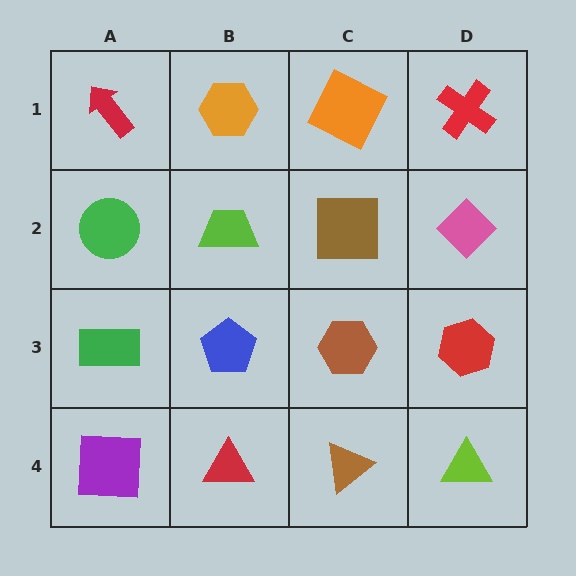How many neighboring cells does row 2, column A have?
3.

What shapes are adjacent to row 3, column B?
A lime trapezoid (row 2, column B), a red triangle (row 4, column B), a green rectangle (row 3, column A), a brown hexagon (row 3, column C).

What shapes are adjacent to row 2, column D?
A red cross (row 1, column D), a red hexagon (row 3, column D), a brown square (row 2, column C).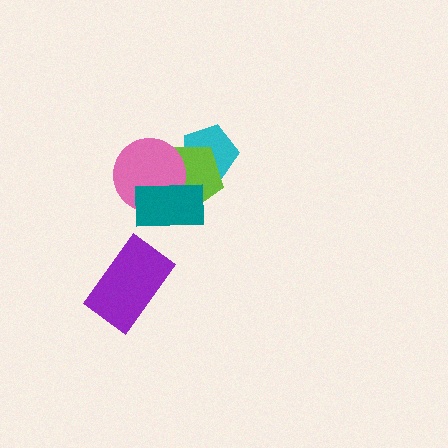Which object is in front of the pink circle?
The teal rectangle is in front of the pink circle.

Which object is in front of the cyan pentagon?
The lime pentagon is in front of the cyan pentagon.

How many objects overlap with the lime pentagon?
3 objects overlap with the lime pentagon.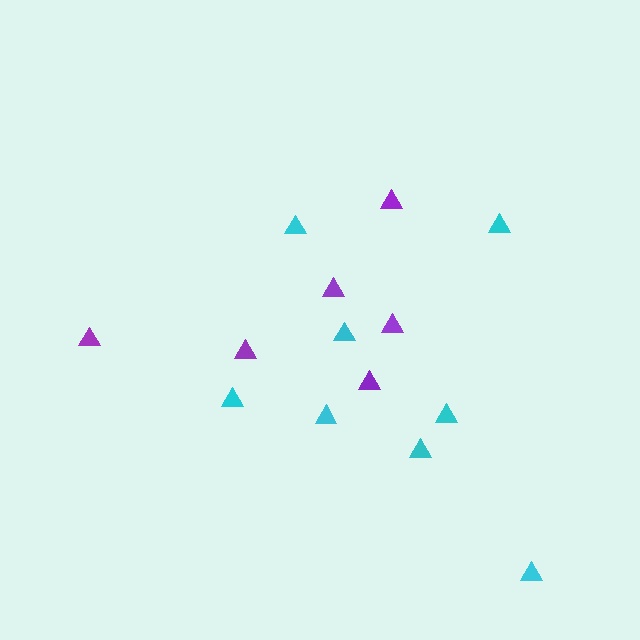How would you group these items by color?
There are 2 groups: one group of purple triangles (6) and one group of cyan triangles (8).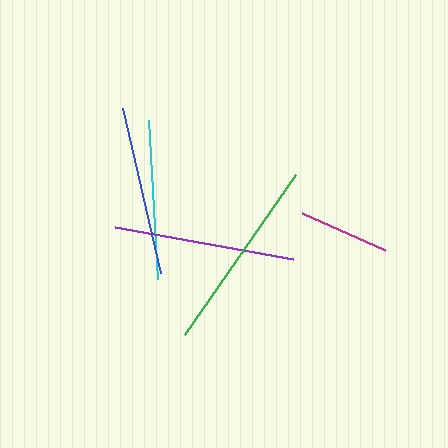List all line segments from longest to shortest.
From longest to shortest: green, purple, blue, cyan, magenta.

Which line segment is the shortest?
The magenta line is the shortest at approximately 90 pixels.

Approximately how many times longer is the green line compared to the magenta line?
The green line is approximately 2.2 times the length of the magenta line.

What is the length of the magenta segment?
The magenta segment is approximately 90 pixels long.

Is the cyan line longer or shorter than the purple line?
The purple line is longer than the cyan line.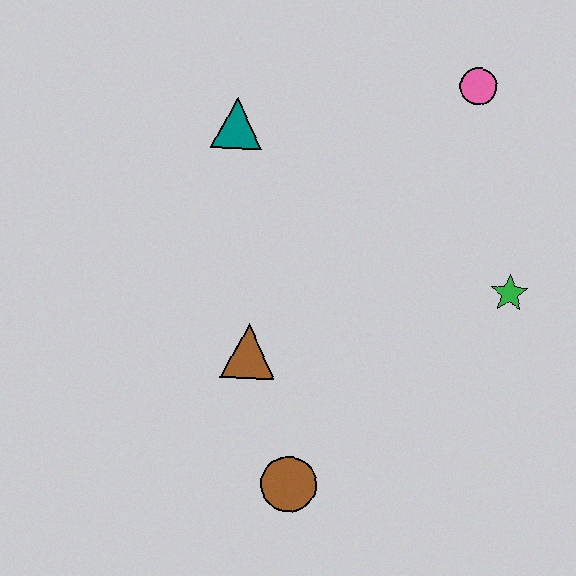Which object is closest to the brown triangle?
The brown circle is closest to the brown triangle.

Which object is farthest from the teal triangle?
The brown circle is farthest from the teal triangle.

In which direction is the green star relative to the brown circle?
The green star is to the right of the brown circle.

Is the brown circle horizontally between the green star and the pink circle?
No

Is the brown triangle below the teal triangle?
Yes